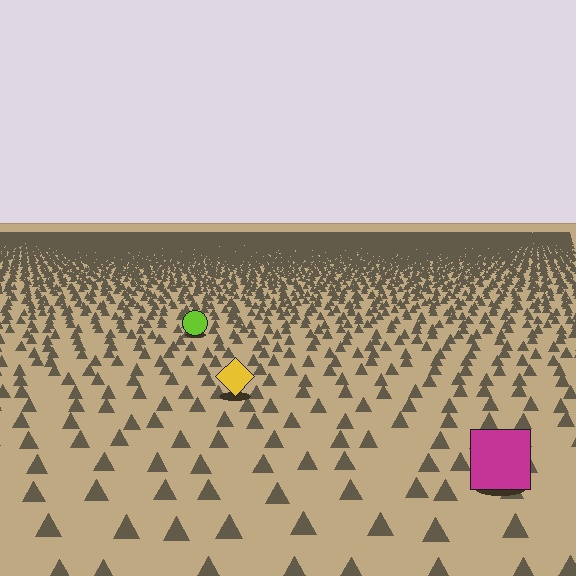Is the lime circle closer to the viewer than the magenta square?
No. The magenta square is closer — you can tell from the texture gradient: the ground texture is coarser near it.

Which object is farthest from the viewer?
The lime circle is farthest from the viewer. It appears smaller and the ground texture around it is denser.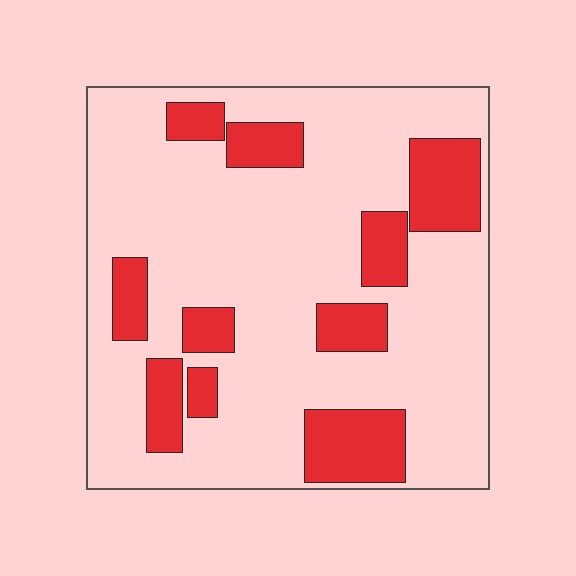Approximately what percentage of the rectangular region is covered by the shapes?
Approximately 25%.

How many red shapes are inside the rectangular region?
10.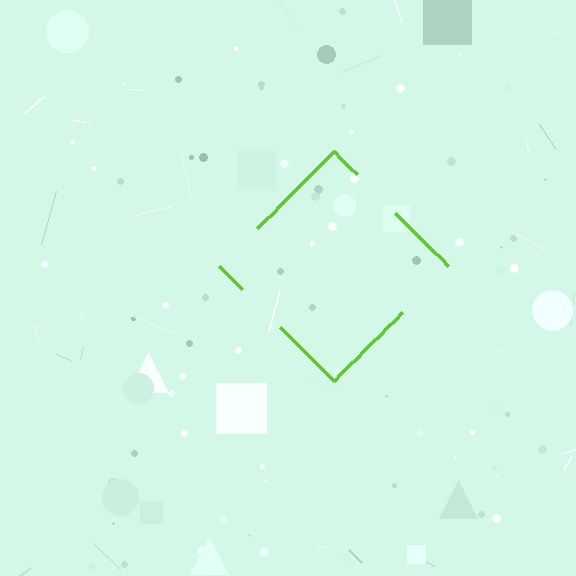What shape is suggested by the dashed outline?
The dashed outline suggests a diamond.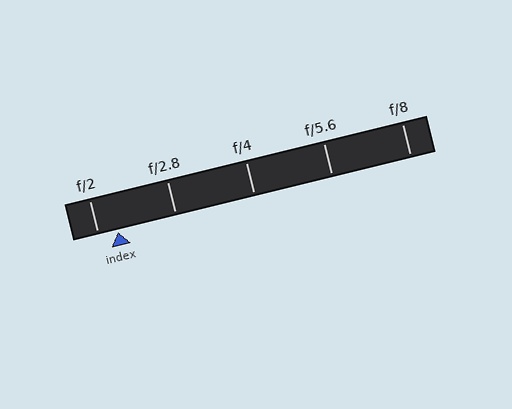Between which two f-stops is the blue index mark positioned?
The index mark is between f/2 and f/2.8.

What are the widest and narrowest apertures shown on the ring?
The widest aperture shown is f/2 and the narrowest is f/8.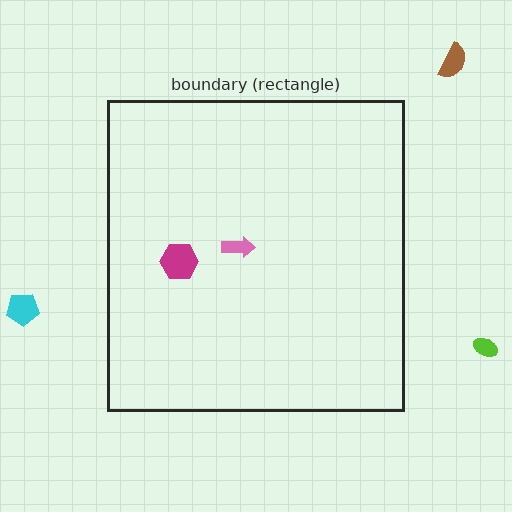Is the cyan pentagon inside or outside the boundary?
Outside.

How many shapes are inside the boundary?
2 inside, 3 outside.